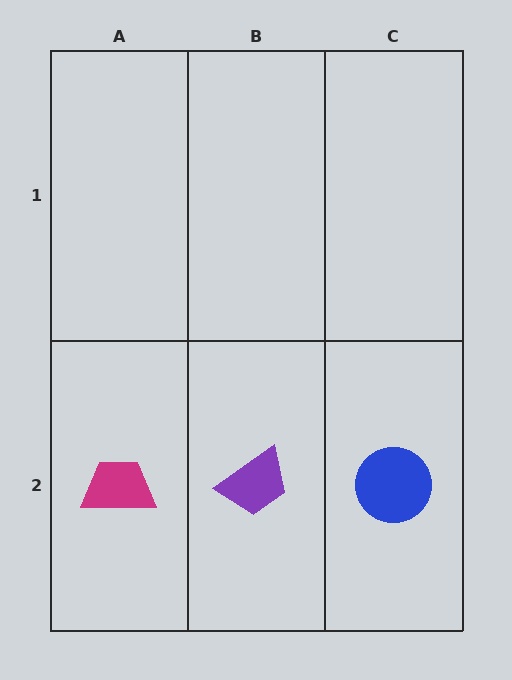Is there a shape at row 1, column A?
No, that cell is empty.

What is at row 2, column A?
A magenta trapezoid.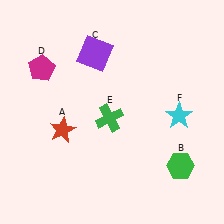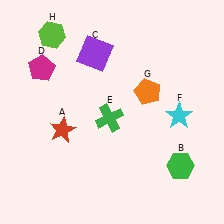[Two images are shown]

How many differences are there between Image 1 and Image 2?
There are 2 differences between the two images.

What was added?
An orange pentagon (G), a lime hexagon (H) were added in Image 2.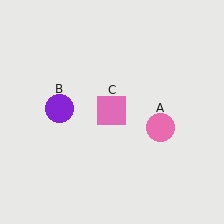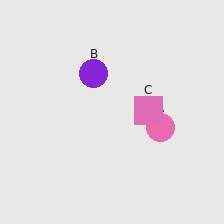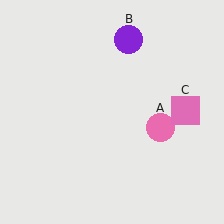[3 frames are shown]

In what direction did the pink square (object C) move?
The pink square (object C) moved right.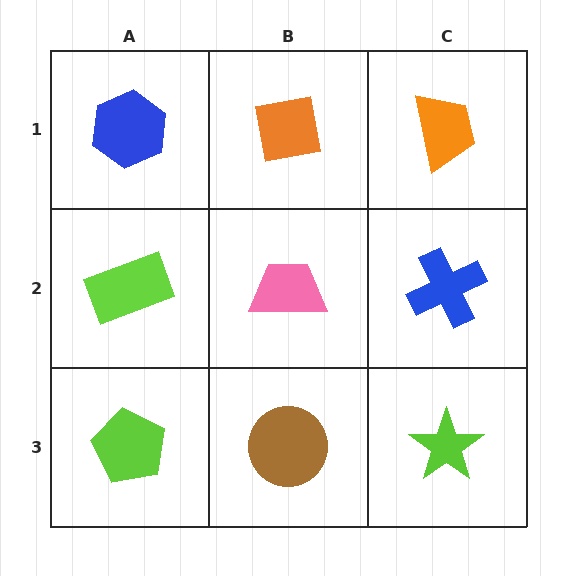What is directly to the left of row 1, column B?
A blue hexagon.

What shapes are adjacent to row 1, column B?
A pink trapezoid (row 2, column B), a blue hexagon (row 1, column A), an orange trapezoid (row 1, column C).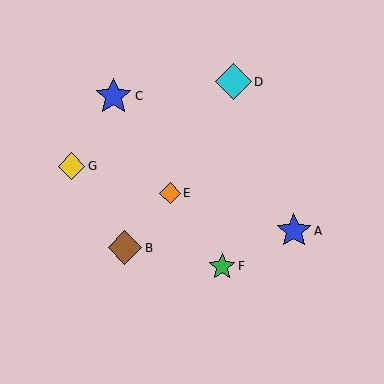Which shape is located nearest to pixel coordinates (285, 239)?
The blue star (labeled A) at (294, 231) is nearest to that location.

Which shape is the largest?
The blue star (labeled C) is the largest.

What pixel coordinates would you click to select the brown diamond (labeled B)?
Click at (125, 248) to select the brown diamond B.